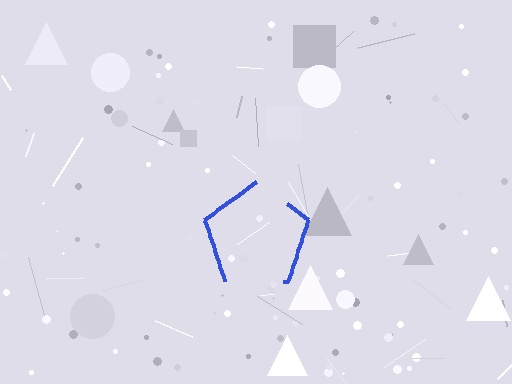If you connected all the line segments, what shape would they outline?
They would outline a pentagon.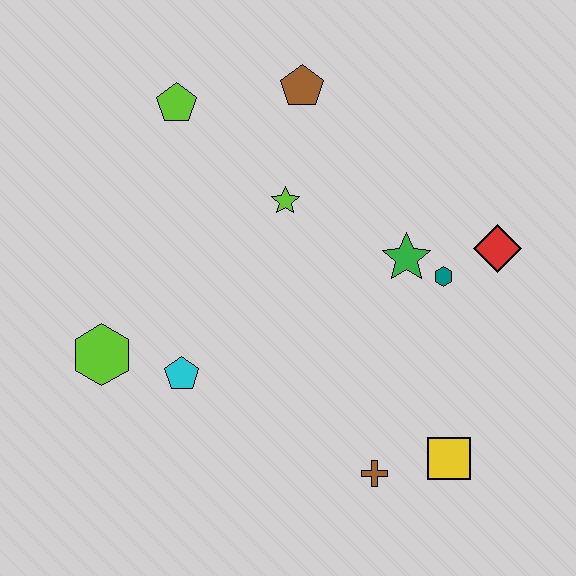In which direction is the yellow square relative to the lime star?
The yellow square is below the lime star.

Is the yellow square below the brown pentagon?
Yes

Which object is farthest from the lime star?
The yellow square is farthest from the lime star.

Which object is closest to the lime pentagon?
The brown pentagon is closest to the lime pentagon.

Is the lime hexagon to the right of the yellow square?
No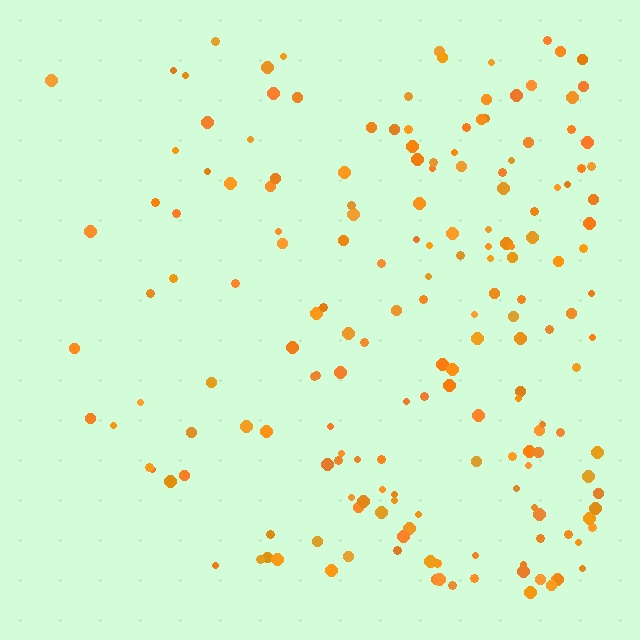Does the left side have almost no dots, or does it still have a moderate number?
Still a moderate number, just noticeably fewer than the right.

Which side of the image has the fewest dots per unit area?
The left.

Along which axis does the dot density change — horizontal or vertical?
Horizontal.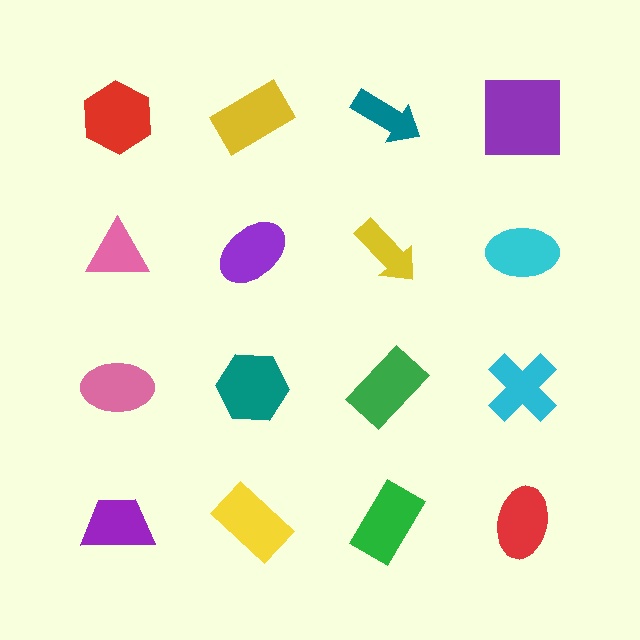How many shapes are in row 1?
4 shapes.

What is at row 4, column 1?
A purple trapezoid.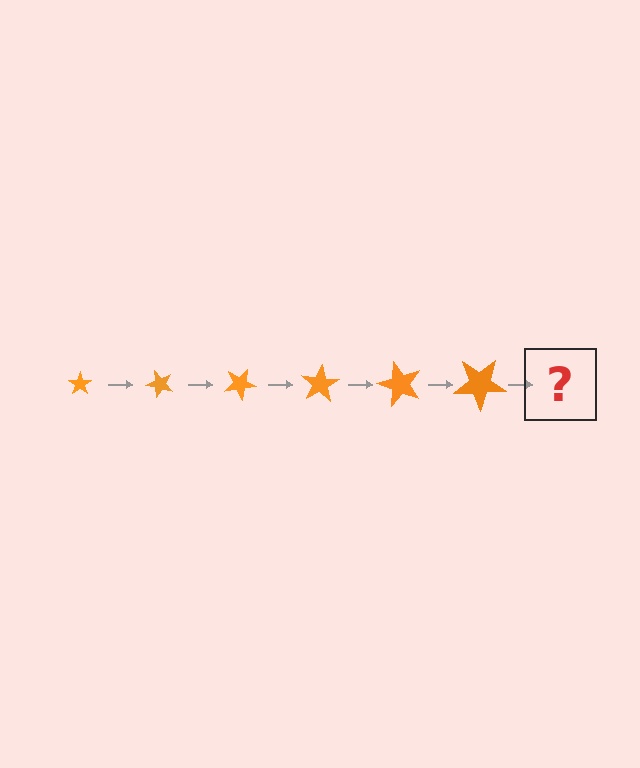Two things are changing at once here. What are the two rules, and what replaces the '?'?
The two rules are that the star grows larger each step and it rotates 50 degrees each step. The '?' should be a star, larger than the previous one and rotated 300 degrees from the start.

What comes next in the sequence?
The next element should be a star, larger than the previous one and rotated 300 degrees from the start.